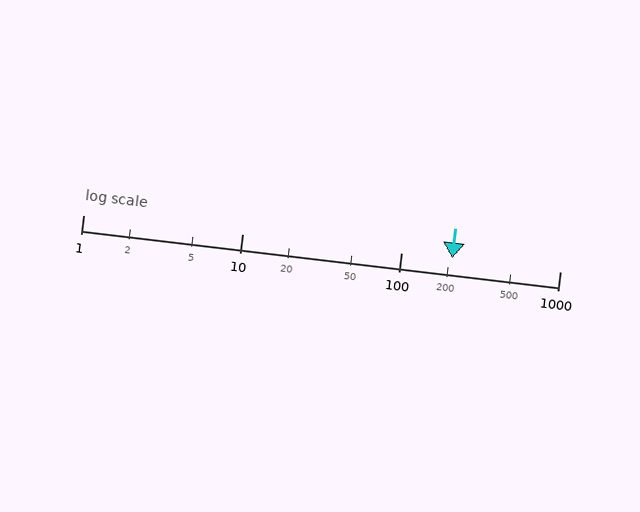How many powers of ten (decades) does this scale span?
The scale spans 3 decades, from 1 to 1000.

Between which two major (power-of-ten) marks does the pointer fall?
The pointer is between 100 and 1000.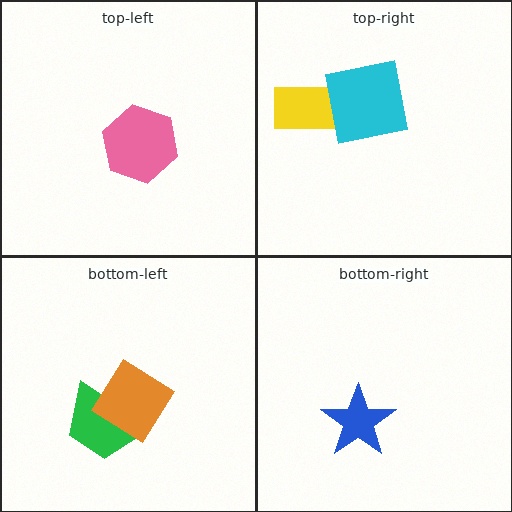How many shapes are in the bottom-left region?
2.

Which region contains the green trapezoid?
The bottom-left region.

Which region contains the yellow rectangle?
The top-right region.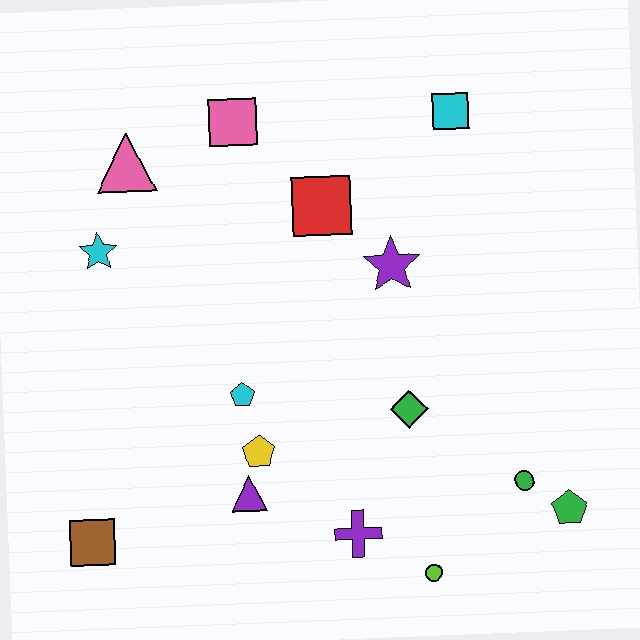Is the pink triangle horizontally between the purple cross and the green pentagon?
No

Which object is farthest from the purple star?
The brown square is farthest from the purple star.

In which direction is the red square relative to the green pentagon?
The red square is above the green pentagon.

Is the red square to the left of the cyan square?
Yes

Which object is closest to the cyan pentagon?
The yellow pentagon is closest to the cyan pentagon.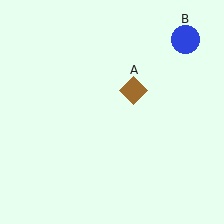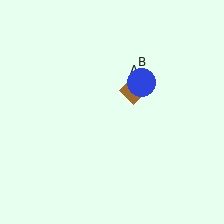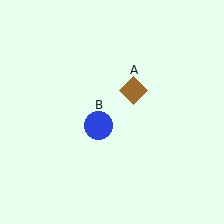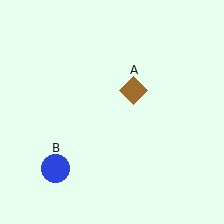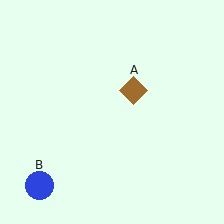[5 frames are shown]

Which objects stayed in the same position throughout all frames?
Brown diamond (object A) remained stationary.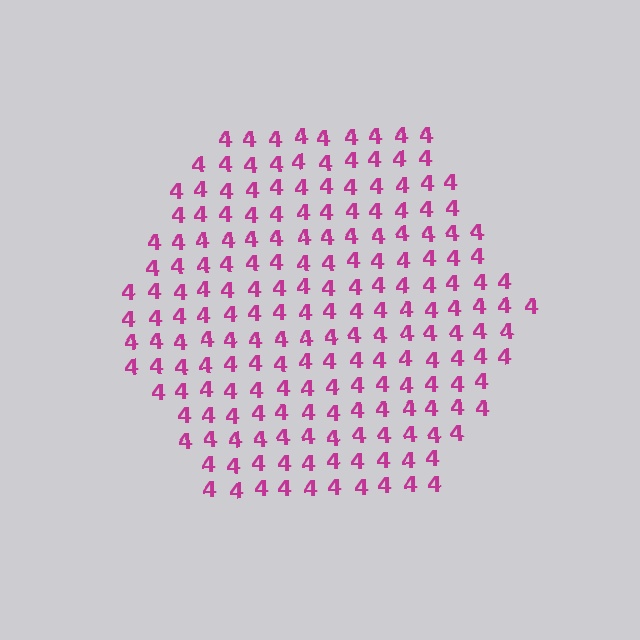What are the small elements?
The small elements are digit 4's.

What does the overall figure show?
The overall figure shows a hexagon.